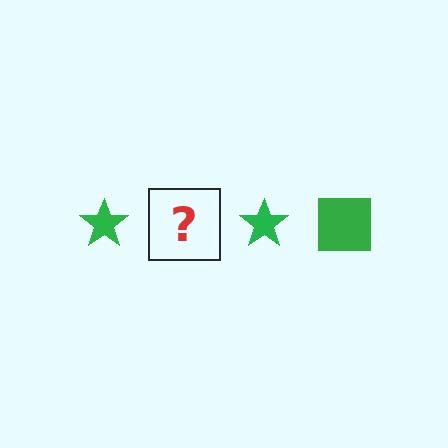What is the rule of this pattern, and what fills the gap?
The rule is that the pattern cycles through star, square shapes in green. The gap should be filled with a green square.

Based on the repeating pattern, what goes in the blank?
The blank should be a green square.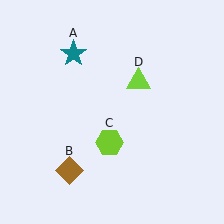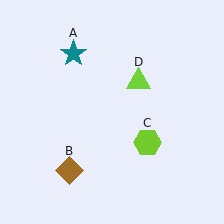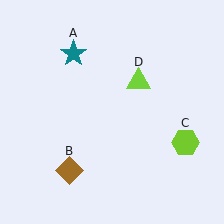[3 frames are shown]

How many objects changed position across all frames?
1 object changed position: lime hexagon (object C).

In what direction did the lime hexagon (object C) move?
The lime hexagon (object C) moved right.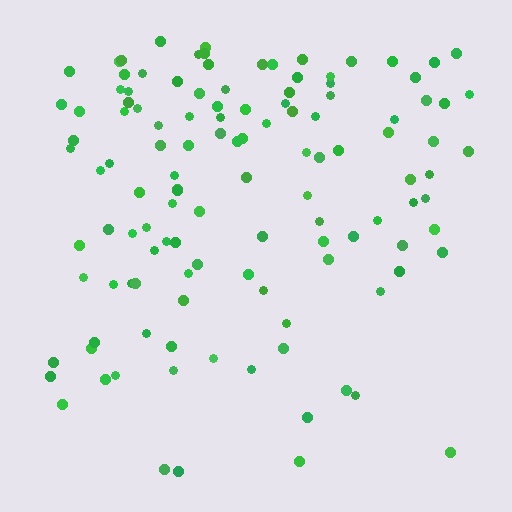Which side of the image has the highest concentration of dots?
The top.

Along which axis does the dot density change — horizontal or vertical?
Vertical.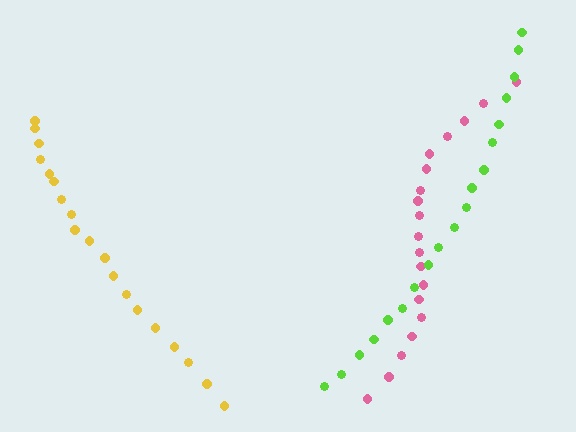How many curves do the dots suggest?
There are 3 distinct paths.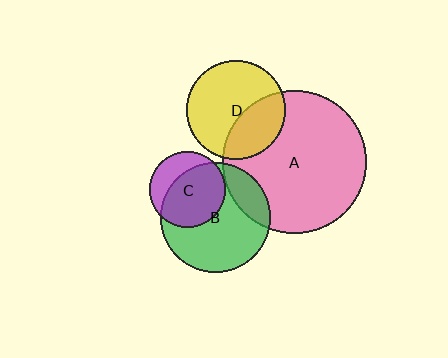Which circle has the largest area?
Circle A (pink).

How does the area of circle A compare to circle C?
Approximately 3.6 times.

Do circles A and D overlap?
Yes.